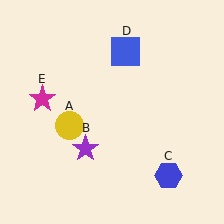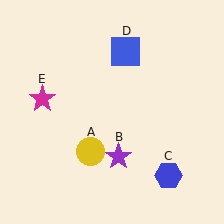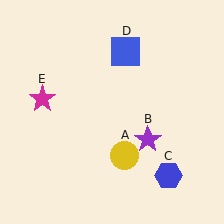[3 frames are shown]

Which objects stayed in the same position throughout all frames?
Blue hexagon (object C) and blue square (object D) and magenta star (object E) remained stationary.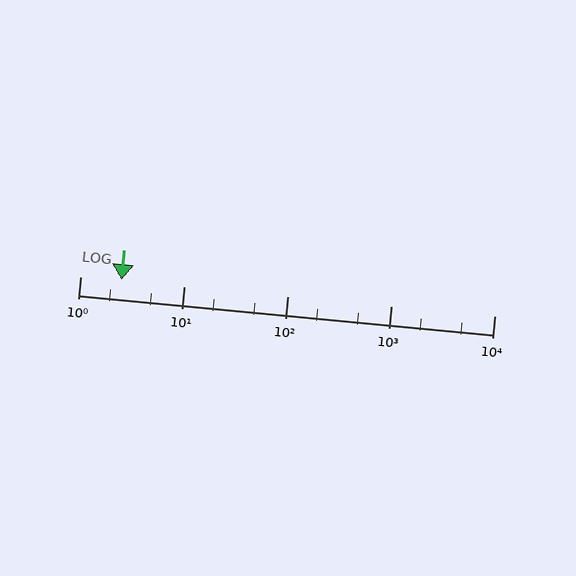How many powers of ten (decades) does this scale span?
The scale spans 4 decades, from 1 to 10000.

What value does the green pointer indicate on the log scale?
The pointer indicates approximately 2.5.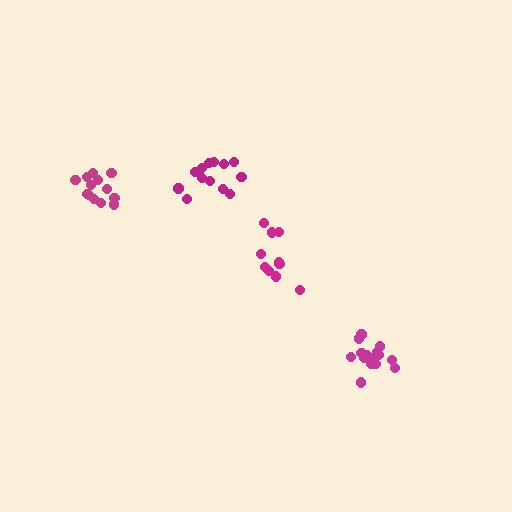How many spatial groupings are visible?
There are 4 spatial groupings.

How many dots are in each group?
Group 1: 13 dots, Group 2: 10 dots, Group 3: 13 dots, Group 4: 16 dots (52 total).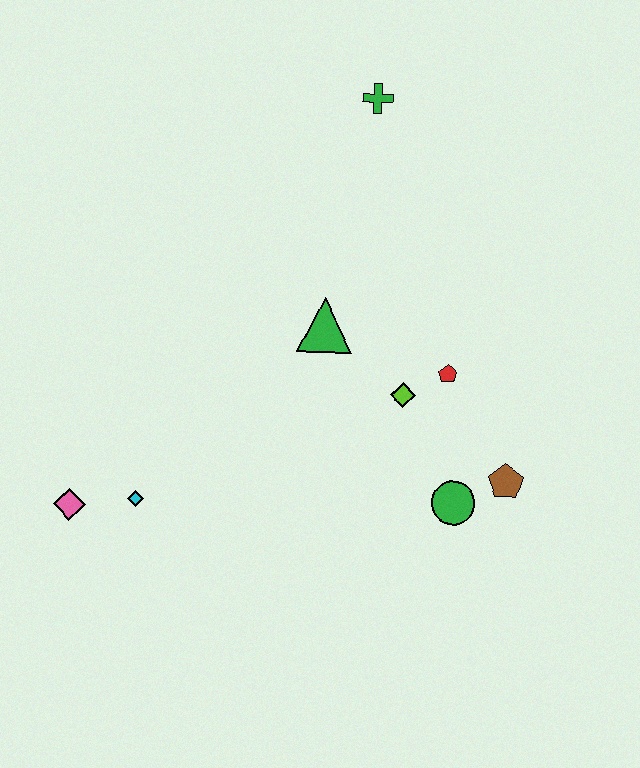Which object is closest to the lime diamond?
The red pentagon is closest to the lime diamond.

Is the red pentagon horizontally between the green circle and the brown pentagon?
No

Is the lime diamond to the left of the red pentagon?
Yes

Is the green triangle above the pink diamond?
Yes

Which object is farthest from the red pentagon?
The pink diamond is farthest from the red pentagon.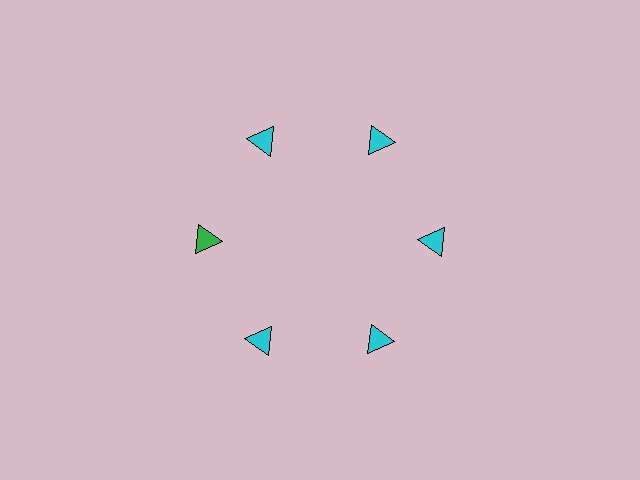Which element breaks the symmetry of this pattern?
The green triangle at roughly the 9 o'clock position breaks the symmetry. All other shapes are cyan triangles.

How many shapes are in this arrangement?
There are 6 shapes arranged in a ring pattern.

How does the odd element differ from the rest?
It has a different color: green instead of cyan.